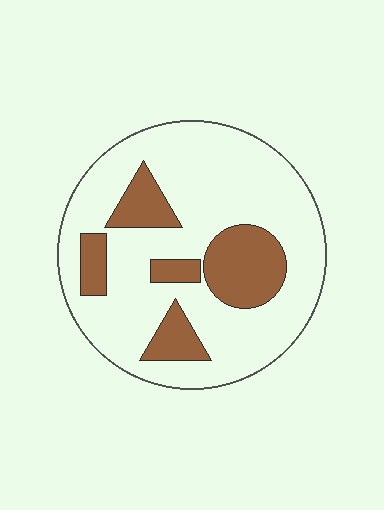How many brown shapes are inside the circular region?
5.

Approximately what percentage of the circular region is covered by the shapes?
Approximately 25%.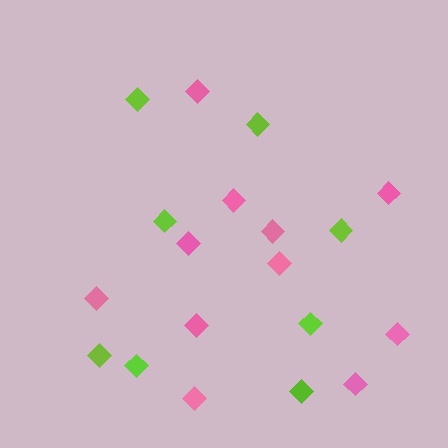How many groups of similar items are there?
There are 2 groups: one group of pink diamonds (11) and one group of lime diamonds (8).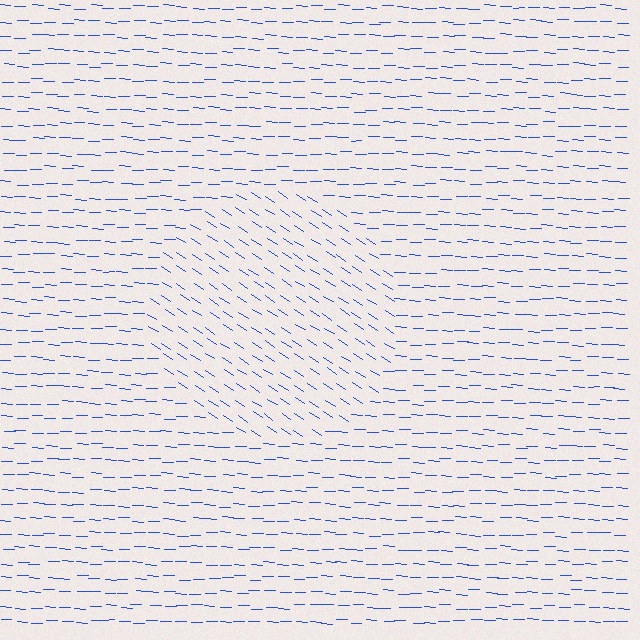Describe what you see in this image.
The image is filled with small blue line segments. A circle region in the image has lines oriented differently from the surrounding lines, creating a visible texture boundary.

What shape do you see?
I see a circle.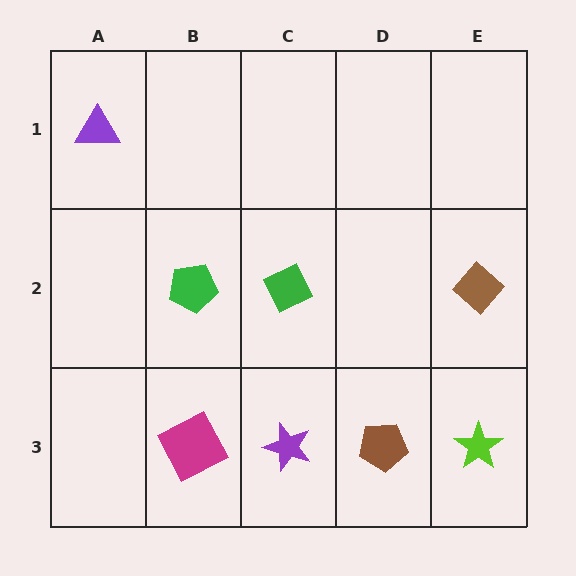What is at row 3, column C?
A purple star.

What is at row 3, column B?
A magenta square.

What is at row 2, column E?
A brown diamond.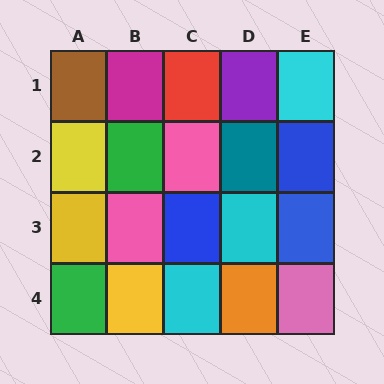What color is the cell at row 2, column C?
Pink.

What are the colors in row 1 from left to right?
Brown, magenta, red, purple, cyan.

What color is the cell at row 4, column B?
Yellow.